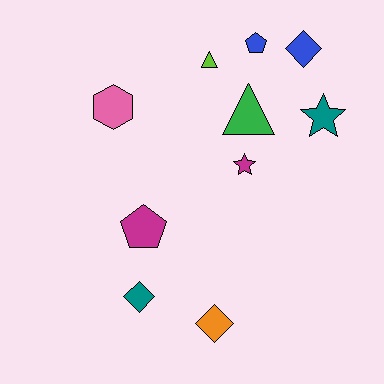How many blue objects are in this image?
There are 2 blue objects.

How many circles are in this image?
There are no circles.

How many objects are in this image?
There are 10 objects.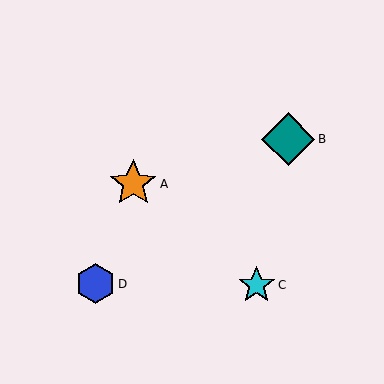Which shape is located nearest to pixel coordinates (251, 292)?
The cyan star (labeled C) at (257, 285) is nearest to that location.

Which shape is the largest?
The teal diamond (labeled B) is the largest.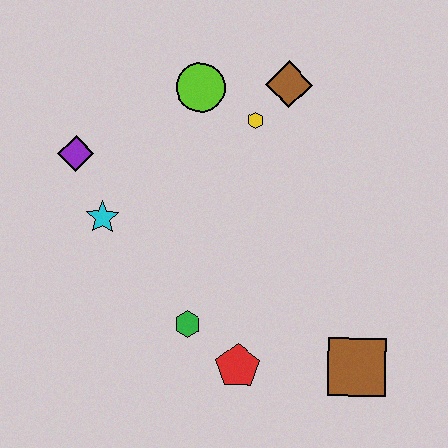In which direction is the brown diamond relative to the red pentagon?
The brown diamond is above the red pentagon.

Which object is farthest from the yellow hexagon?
The brown square is farthest from the yellow hexagon.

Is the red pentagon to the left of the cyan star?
No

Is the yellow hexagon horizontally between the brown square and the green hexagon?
Yes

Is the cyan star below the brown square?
No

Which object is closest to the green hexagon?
The red pentagon is closest to the green hexagon.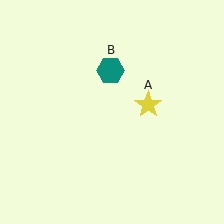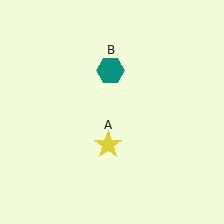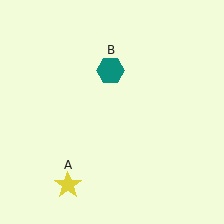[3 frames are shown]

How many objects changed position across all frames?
1 object changed position: yellow star (object A).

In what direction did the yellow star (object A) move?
The yellow star (object A) moved down and to the left.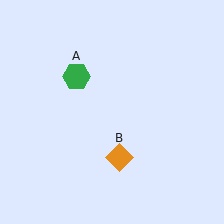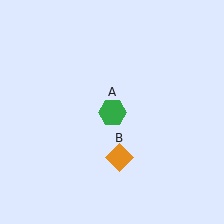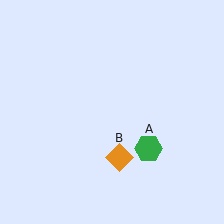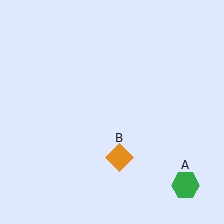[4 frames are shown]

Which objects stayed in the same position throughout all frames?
Orange diamond (object B) remained stationary.